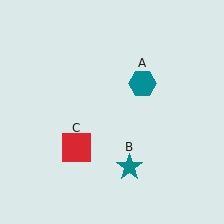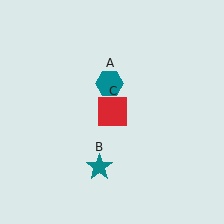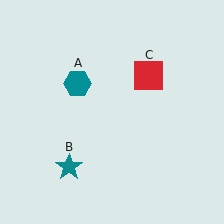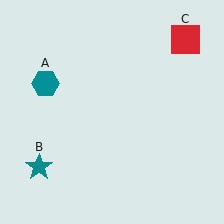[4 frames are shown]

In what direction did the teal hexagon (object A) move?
The teal hexagon (object A) moved left.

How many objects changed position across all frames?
3 objects changed position: teal hexagon (object A), teal star (object B), red square (object C).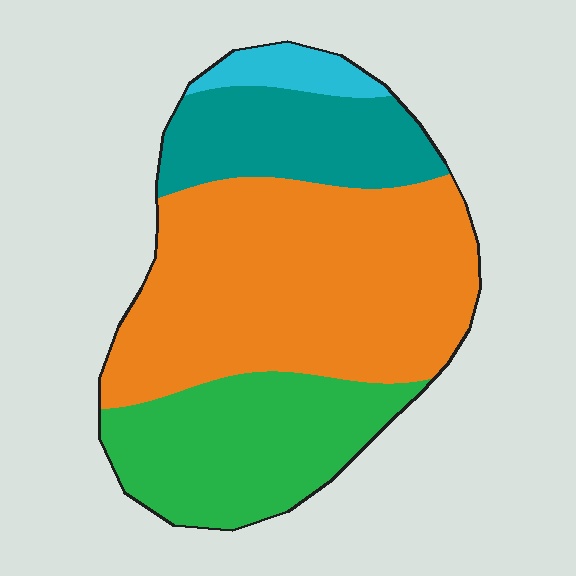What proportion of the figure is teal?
Teal covers roughly 20% of the figure.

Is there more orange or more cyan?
Orange.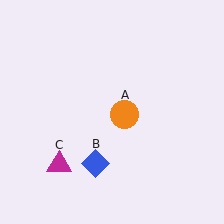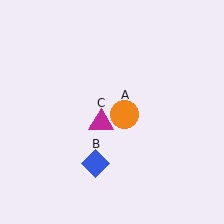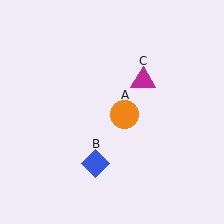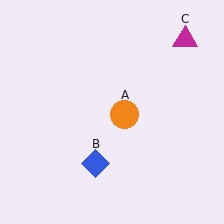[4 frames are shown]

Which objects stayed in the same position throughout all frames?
Orange circle (object A) and blue diamond (object B) remained stationary.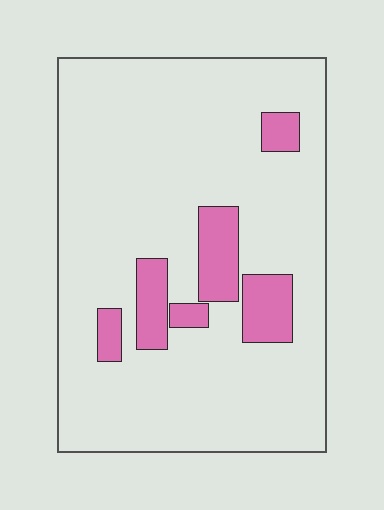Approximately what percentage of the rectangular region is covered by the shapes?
Approximately 15%.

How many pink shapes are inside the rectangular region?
6.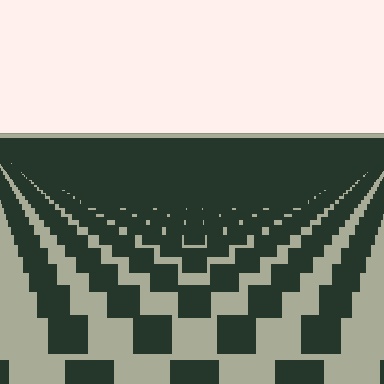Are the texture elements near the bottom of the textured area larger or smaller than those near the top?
Larger. Near the bottom, elements are closer to the viewer and appear at a bigger on-screen size.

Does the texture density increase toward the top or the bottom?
Density increases toward the top.